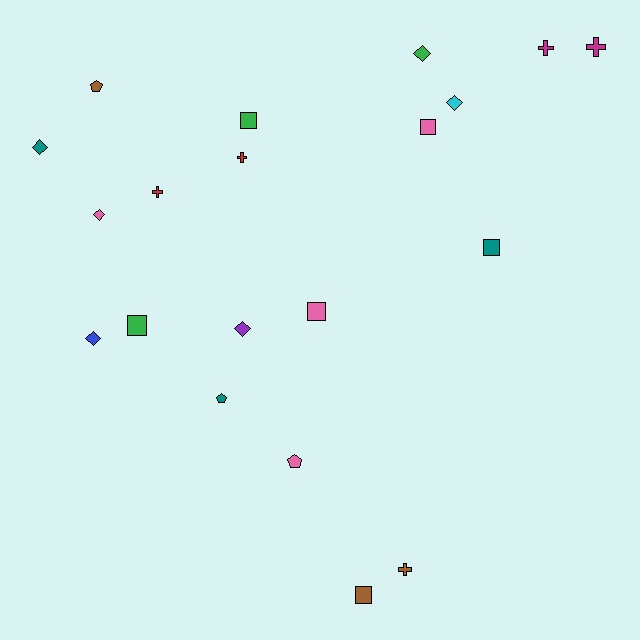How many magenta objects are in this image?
There are 2 magenta objects.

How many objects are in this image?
There are 20 objects.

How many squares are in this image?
There are 6 squares.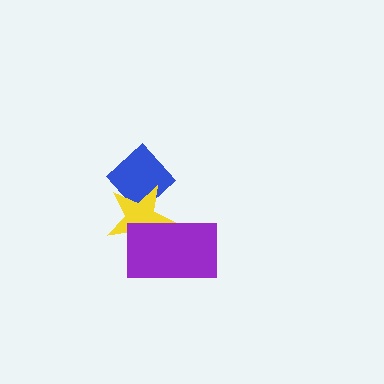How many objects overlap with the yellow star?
2 objects overlap with the yellow star.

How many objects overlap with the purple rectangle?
1 object overlaps with the purple rectangle.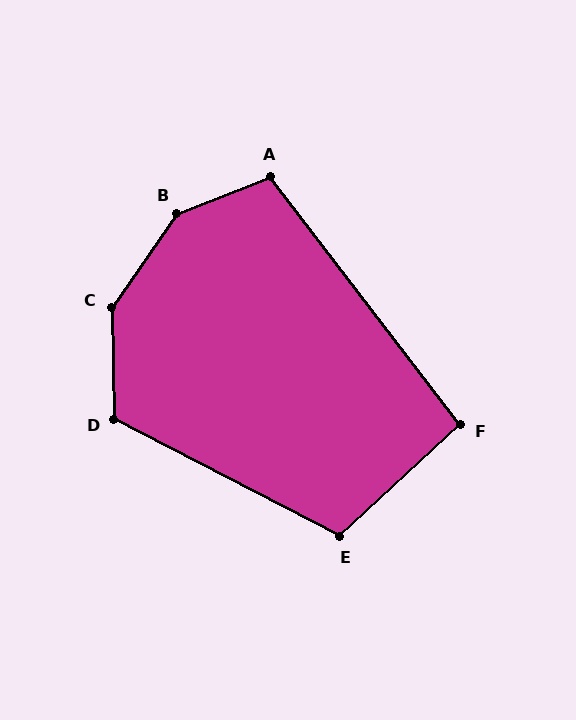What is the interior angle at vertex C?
Approximately 144 degrees (obtuse).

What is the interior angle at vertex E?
Approximately 110 degrees (obtuse).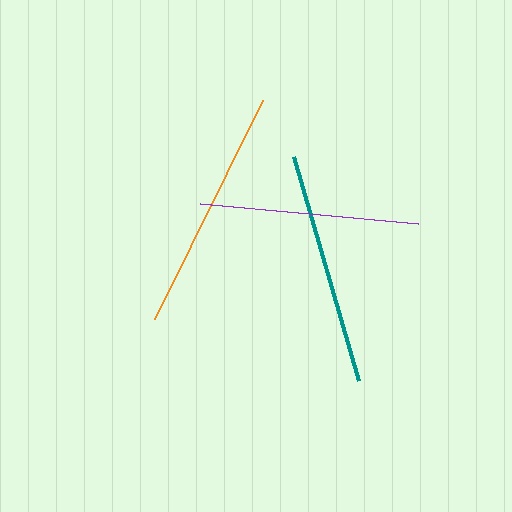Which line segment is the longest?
The orange line is the longest at approximately 243 pixels.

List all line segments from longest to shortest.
From longest to shortest: orange, teal, purple.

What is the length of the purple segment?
The purple segment is approximately 219 pixels long.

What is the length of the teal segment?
The teal segment is approximately 233 pixels long.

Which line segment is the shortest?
The purple line is the shortest at approximately 219 pixels.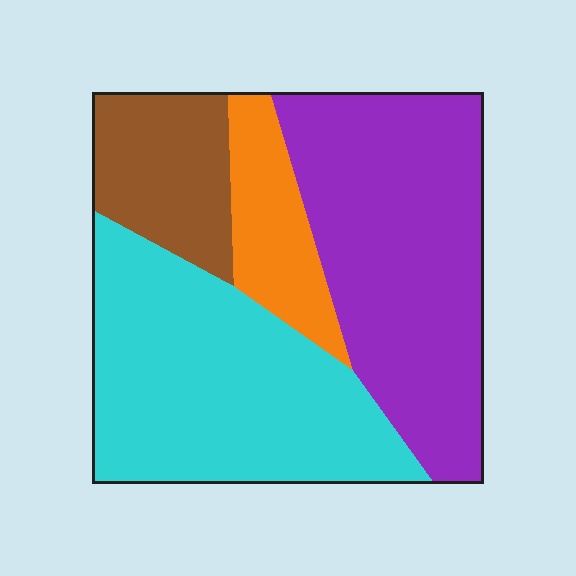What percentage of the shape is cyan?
Cyan covers roughly 35% of the shape.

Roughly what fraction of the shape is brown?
Brown takes up about one eighth (1/8) of the shape.